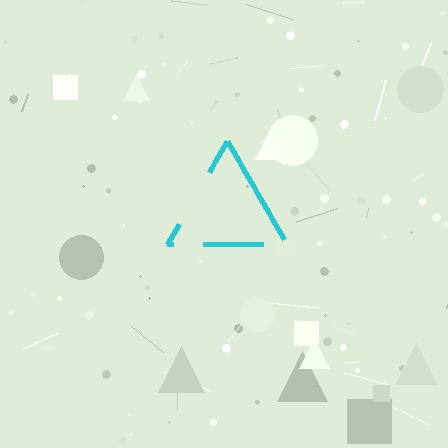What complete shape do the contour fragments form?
The contour fragments form a triangle.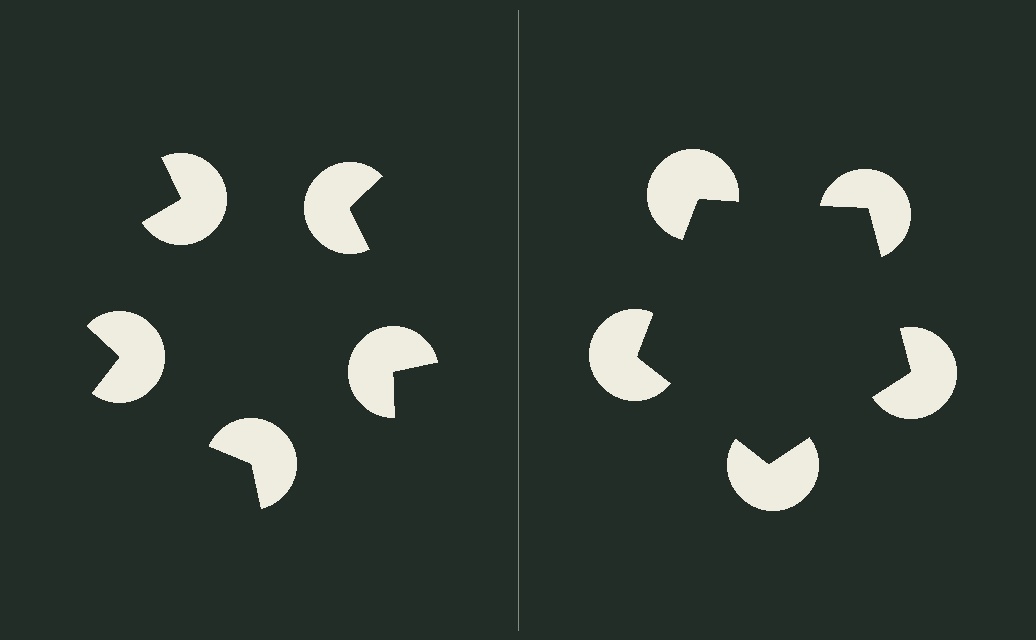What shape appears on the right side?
An illusory pentagon.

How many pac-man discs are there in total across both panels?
10 — 5 on each side.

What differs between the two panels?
The pac-man discs are positioned identically on both sides; only the wedge orientations differ. On the right they align to a pentagon; on the left they are misaligned.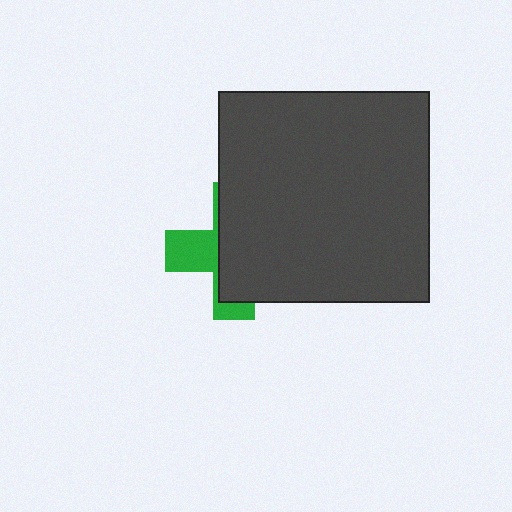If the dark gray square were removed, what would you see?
You would see the complete green cross.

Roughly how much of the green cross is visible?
A small part of it is visible (roughly 32%).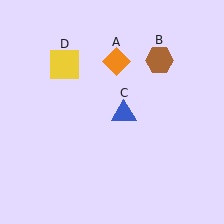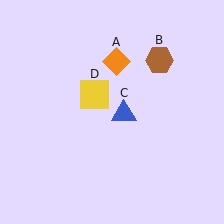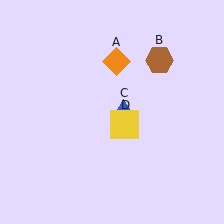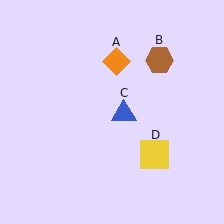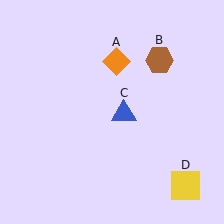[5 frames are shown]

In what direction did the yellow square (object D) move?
The yellow square (object D) moved down and to the right.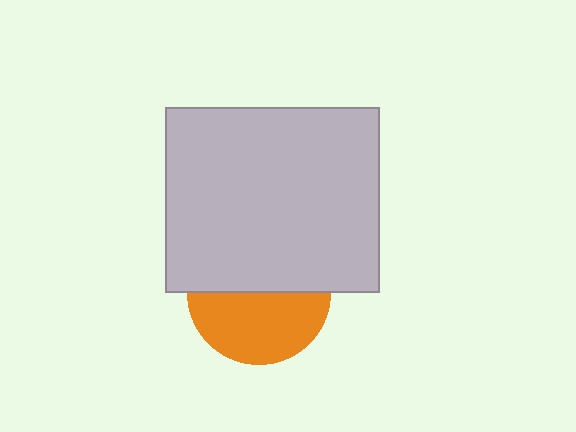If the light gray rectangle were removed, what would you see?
You would see the complete orange circle.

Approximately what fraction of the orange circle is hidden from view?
Roughly 50% of the orange circle is hidden behind the light gray rectangle.